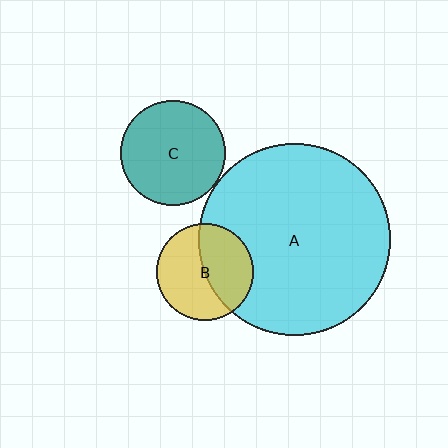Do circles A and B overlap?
Yes.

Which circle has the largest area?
Circle A (cyan).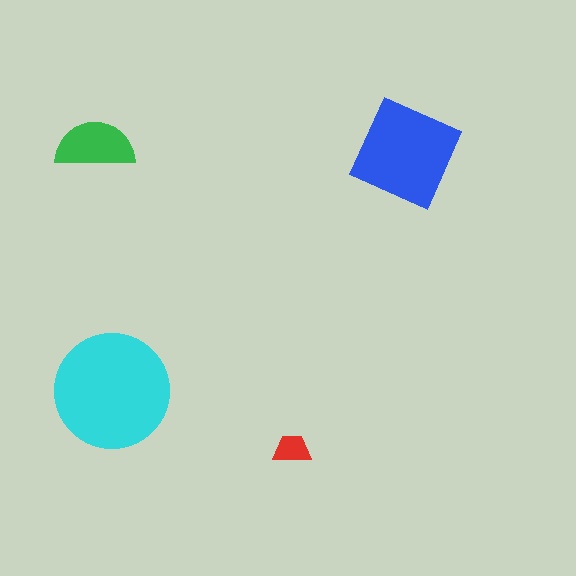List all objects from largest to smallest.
The cyan circle, the blue square, the green semicircle, the red trapezoid.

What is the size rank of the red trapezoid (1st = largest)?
4th.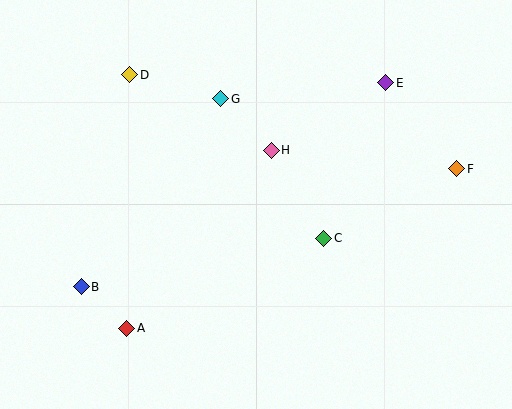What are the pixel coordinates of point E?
Point E is at (386, 83).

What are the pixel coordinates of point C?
Point C is at (324, 238).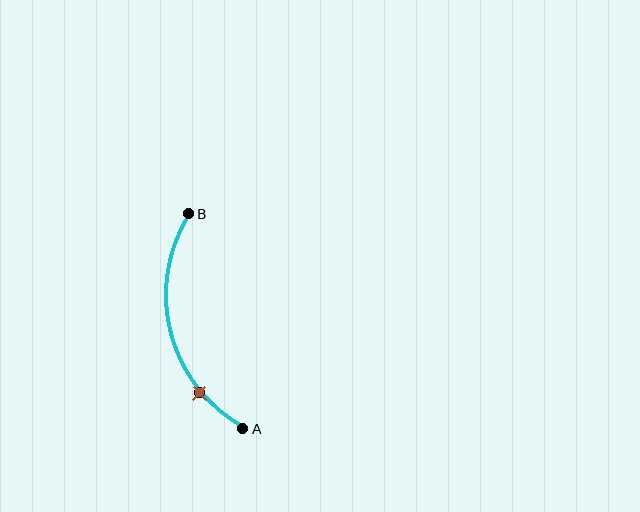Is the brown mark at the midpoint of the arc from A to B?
No. The brown mark lies on the arc but is closer to endpoint A. The arc midpoint would be at the point on the curve equidistant along the arc from both A and B.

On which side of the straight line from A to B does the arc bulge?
The arc bulges to the left of the straight line connecting A and B.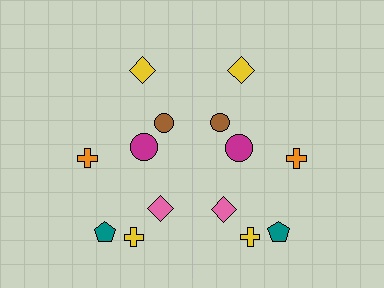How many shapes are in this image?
There are 14 shapes in this image.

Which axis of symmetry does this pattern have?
The pattern has a vertical axis of symmetry running through the center of the image.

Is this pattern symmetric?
Yes, this pattern has bilateral (reflection) symmetry.